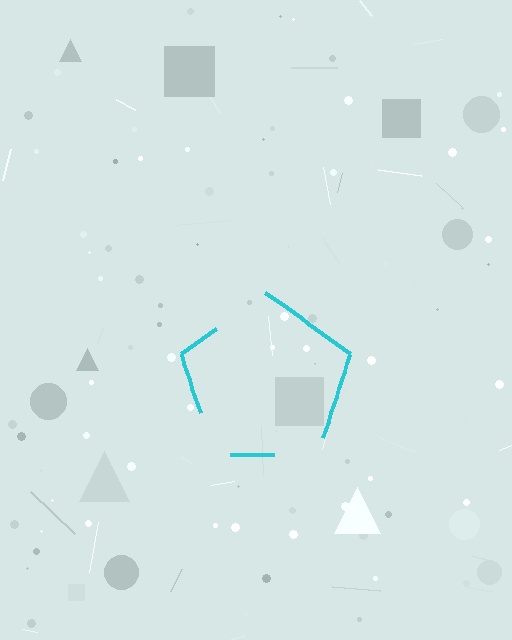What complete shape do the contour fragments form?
The contour fragments form a pentagon.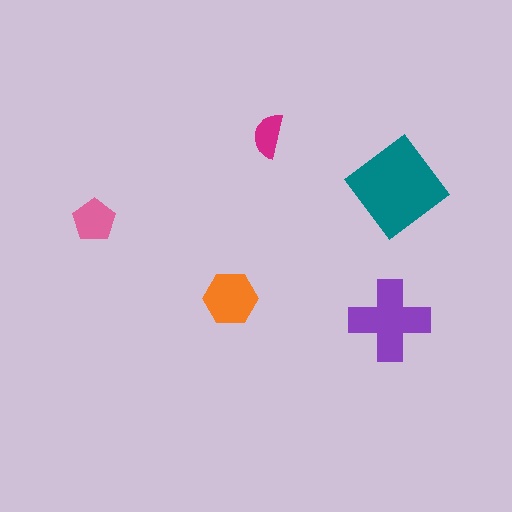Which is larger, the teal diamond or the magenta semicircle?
The teal diamond.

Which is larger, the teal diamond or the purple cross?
The teal diamond.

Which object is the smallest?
The magenta semicircle.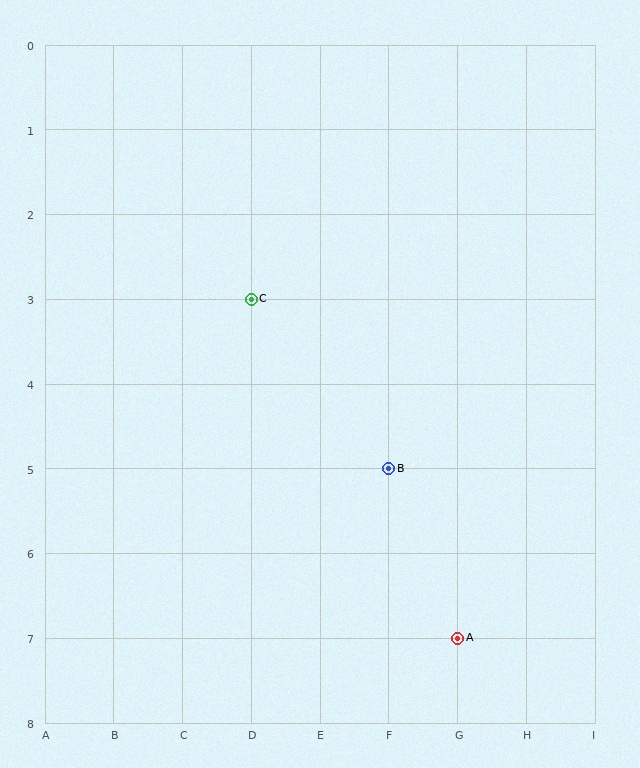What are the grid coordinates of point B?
Point B is at grid coordinates (F, 5).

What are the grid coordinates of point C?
Point C is at grid coordinates (D, 3).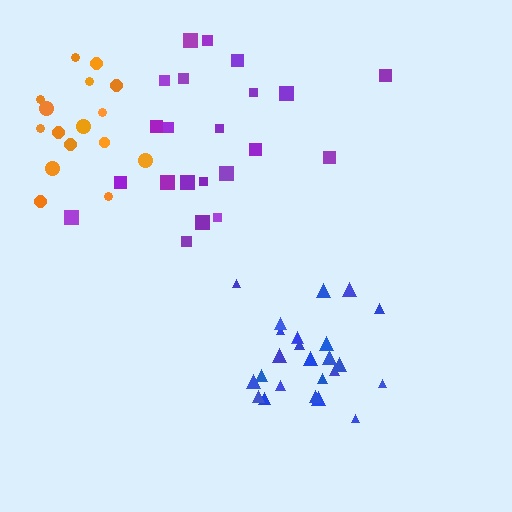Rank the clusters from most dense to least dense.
blue, orange, purple.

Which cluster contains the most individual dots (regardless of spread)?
Blue (25).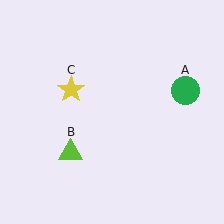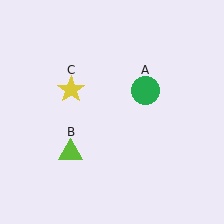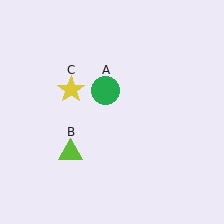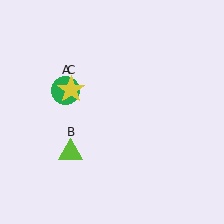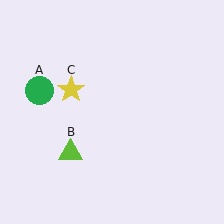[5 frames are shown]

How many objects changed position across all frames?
1 object changed position: green circle (object A).